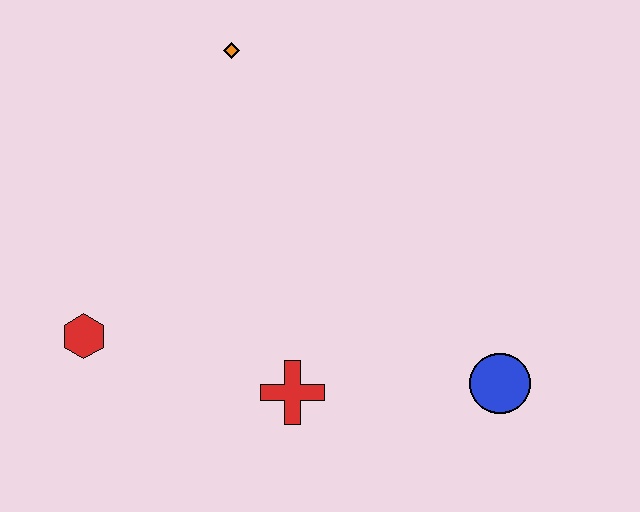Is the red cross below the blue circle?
Yes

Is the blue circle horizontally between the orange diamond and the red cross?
No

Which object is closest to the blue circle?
The red cross is closest to the blue circle.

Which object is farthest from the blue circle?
The orange diamond is farthest from the blue circle.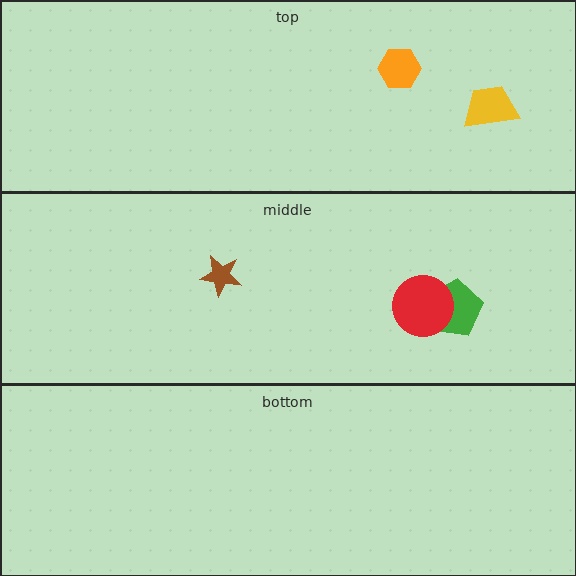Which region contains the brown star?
The middle region.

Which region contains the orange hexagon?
The top region.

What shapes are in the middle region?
The green pentagon, the brown star, the red circle.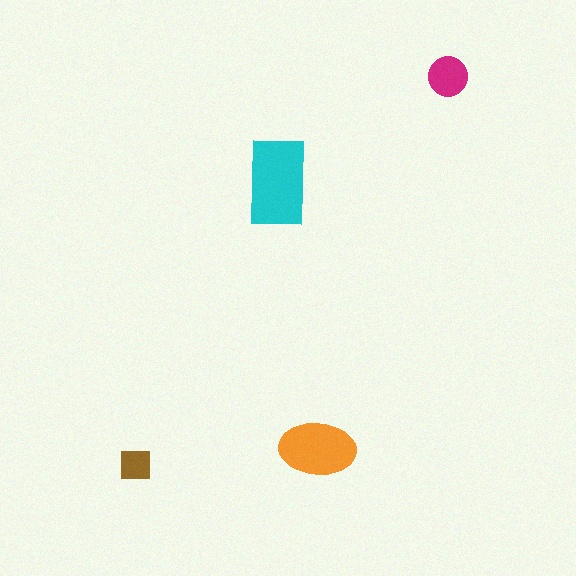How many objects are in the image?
There are 4 objects in the image.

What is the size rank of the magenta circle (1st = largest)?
3rd.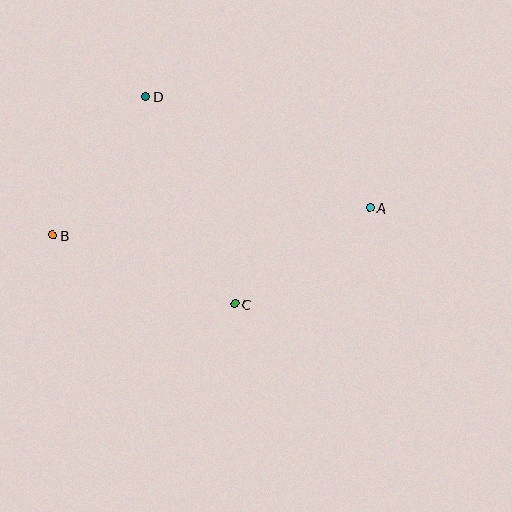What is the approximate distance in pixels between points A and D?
The distance between A and D is approximately 250 pixels.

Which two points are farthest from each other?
Points A and B are farthest from each other.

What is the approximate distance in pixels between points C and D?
The distance between C and D is approximately 226 pixels.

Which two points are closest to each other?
Points A and C are closest to each other.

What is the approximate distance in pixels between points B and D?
The distance between B and D is approximately 167 pixels.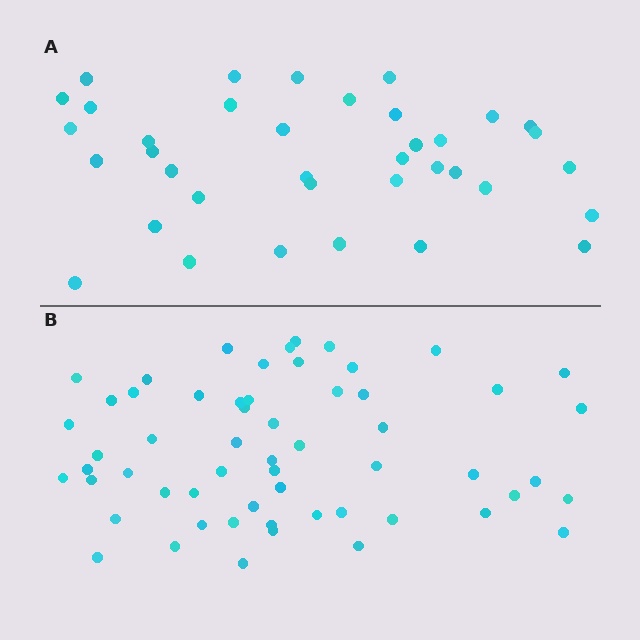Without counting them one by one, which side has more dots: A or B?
Region B (the bottom region) has more dots.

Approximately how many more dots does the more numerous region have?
Region B has approximately 20 more dots than region A.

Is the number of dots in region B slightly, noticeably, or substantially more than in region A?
Region B has substantially more. The ratio is roughly 1.6 to 1.